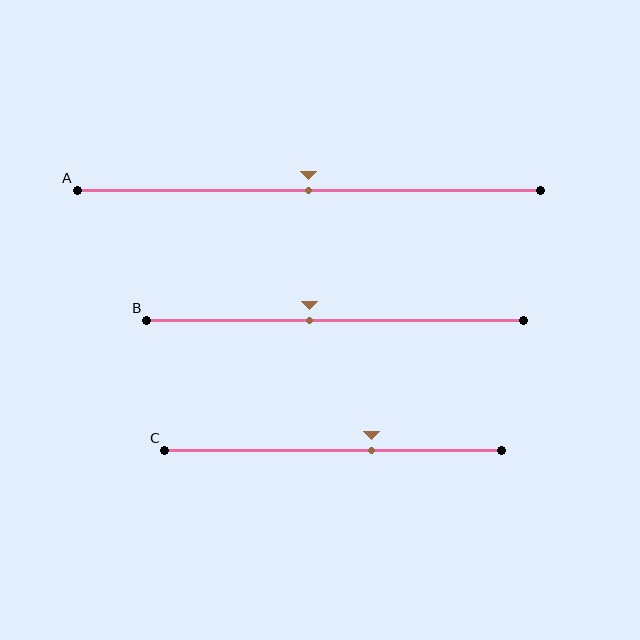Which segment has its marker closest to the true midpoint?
Segment A has its marker closest to the true midpoint.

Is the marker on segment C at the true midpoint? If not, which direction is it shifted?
No, the marker on segment C is shifted to the right by about 11% of the segment length.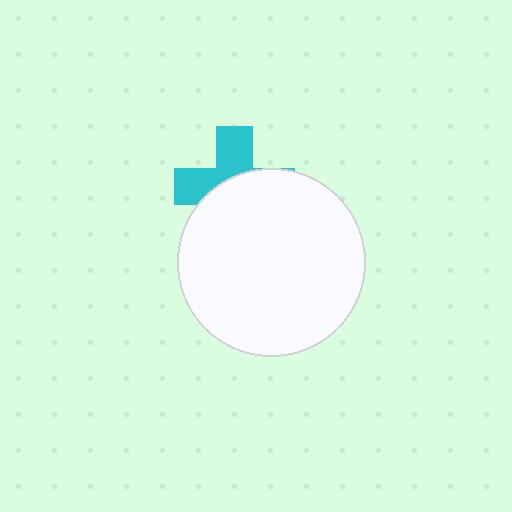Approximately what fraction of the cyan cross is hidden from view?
Roughly 57% of the cyan cross is hidden behind the white circle.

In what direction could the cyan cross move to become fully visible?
The cyan cross could move up. That would shift it out from behind the white circle entirely.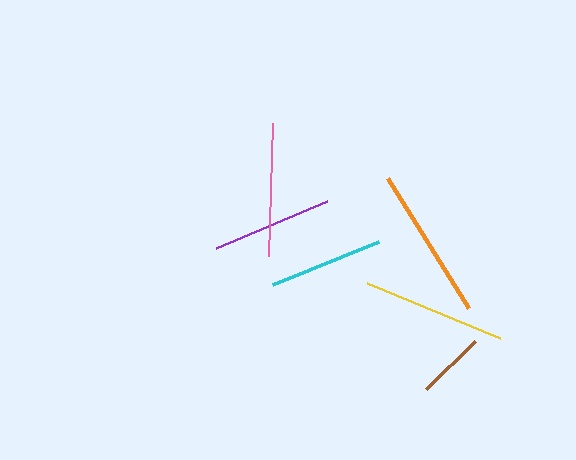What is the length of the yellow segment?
The yellow segment is approximately 145 pixels long.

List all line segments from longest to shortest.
From longest to shortest: orange, yellow, pink, purple, cyan, brown.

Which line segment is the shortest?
The brown line is the shortest at approximately 68 pixels.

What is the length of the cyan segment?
The cyan segment is approximately 114 pixels long.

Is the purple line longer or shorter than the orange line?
The orange line is longer than the purple line.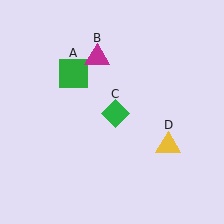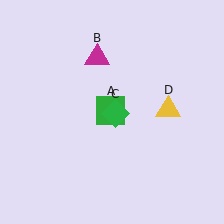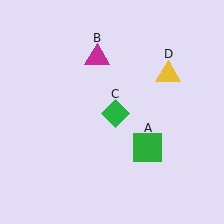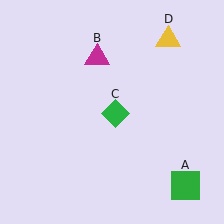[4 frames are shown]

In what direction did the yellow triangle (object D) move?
The yellow triangle (object D) moved up.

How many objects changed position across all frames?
2 objects changed position: green square (object A), yellow triangle (object D).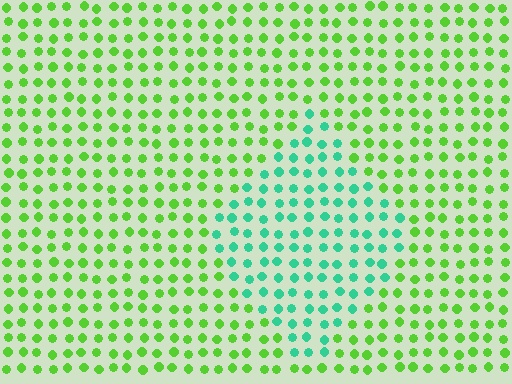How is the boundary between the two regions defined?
The boundary is defined purely by a slight shift in hue (about 52 degrees). Spacing, size, and orientation are identical on both sides.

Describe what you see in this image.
The image is filled with small lime elements in a uniform arrangement. A diamond-shaped region is visible where the elements are tinted to a slightly different hue, forming a subtle color boundary.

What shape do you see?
I see a diamond.